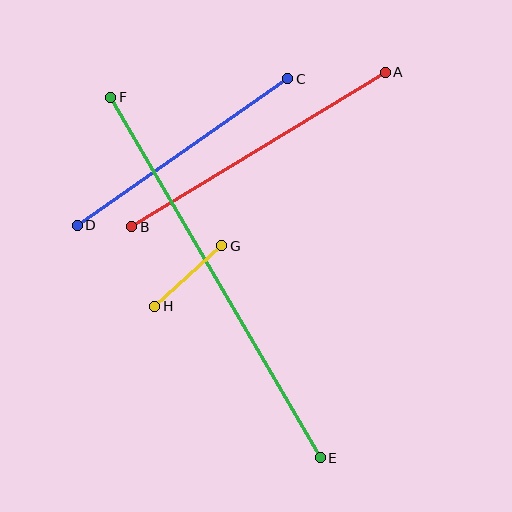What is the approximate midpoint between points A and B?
The midpoint is at approximately (259, 150) pixels.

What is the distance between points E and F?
The distance is approximately 417 pixels.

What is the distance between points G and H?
The distance is approximately 90 pixels.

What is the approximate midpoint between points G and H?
The midpoint is at approximately (188, 276) pixels.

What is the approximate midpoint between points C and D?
The midpoint is at approximately (183, 152) pixels.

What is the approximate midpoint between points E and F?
The midpoint is at approximately (216, 277) pixels.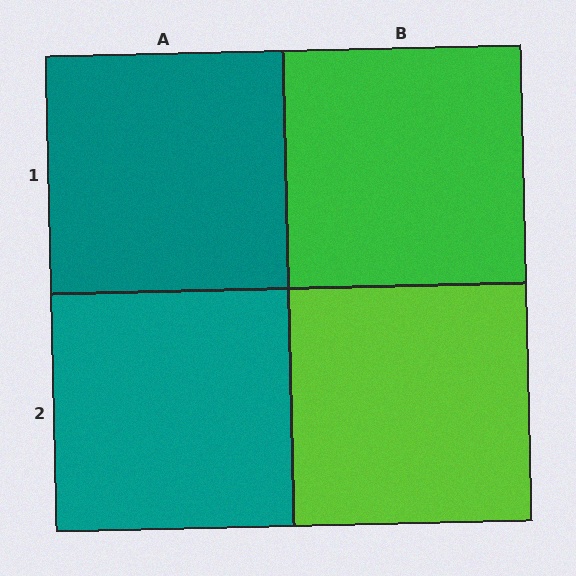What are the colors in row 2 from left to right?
Teal, lime.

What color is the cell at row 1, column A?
Teal.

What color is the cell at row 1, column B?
Green.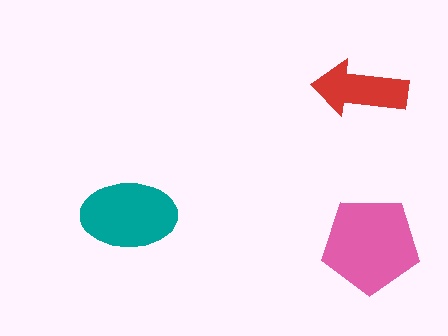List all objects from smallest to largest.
The red arrow, the teal ellipse, the pink pentagon.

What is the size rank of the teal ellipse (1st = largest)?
2nd.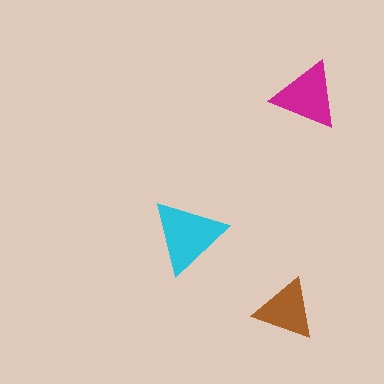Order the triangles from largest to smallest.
the cyan one, the magenta one, the brown one.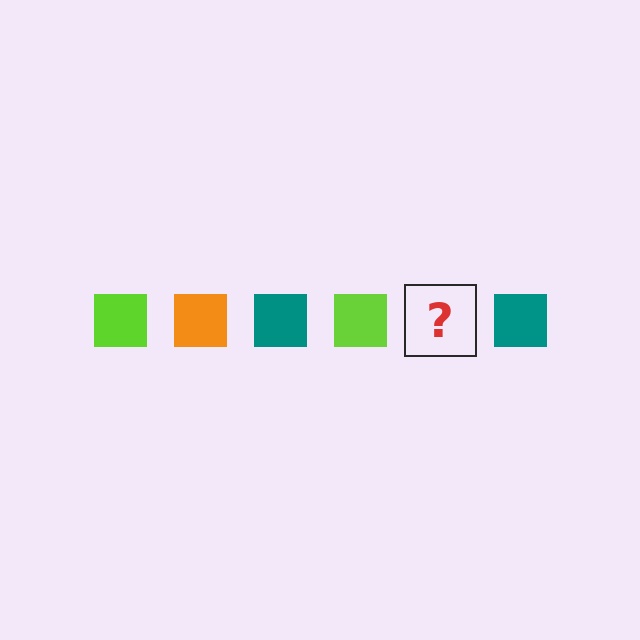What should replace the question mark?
The question mark should be replaced with an orange square.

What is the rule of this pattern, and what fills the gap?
The rule is that the pattern cycles through lime, orange, teal squares. The gap should be filled with an orange square.